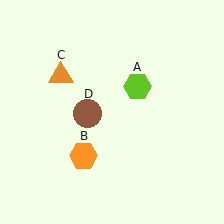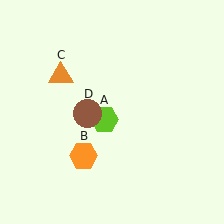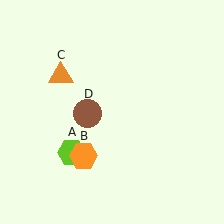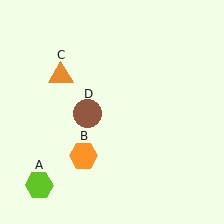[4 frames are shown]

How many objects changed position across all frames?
1 object changed position: lime hexagon (object A).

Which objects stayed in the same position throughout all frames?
Orange hexagon (object B) and orange triangle (object C) and brown circle (object D) remained stationary.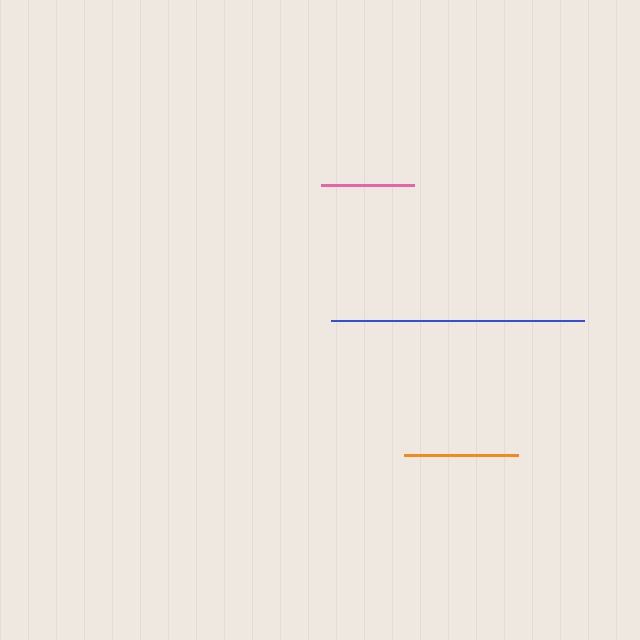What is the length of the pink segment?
The pink segment is approximately 92 pixels long.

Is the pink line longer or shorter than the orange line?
The orange line is longer than the pink line.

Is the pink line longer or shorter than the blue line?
The blue line is longer than the pink line.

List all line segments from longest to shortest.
From longest to shortest: blue, orange, pink.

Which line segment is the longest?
The blue line is the longest at approximately 253 pixels.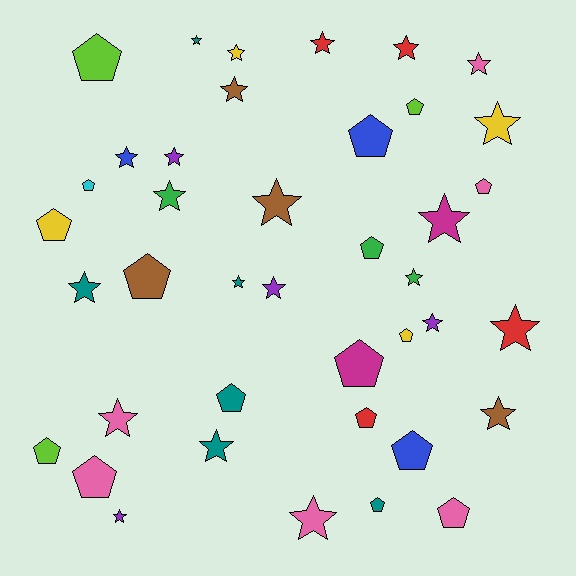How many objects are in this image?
There are 40 objects.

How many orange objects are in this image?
There are no orange objects.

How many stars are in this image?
There are 23 stars.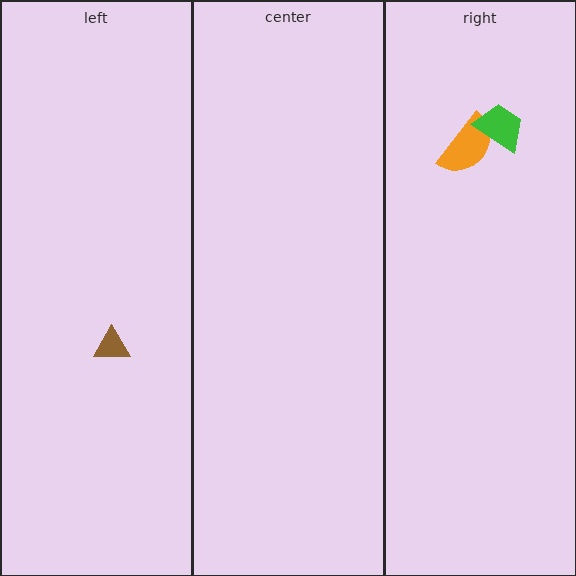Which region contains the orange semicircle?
The right region.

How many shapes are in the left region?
1.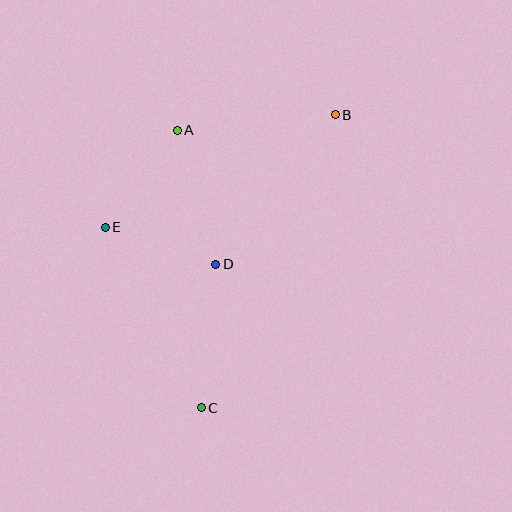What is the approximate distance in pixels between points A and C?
The distance between A and C is approximately 279 pixels.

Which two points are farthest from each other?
Points B and C are farthest from each other.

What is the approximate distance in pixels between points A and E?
The distance between A and E is approximately 121 pixels.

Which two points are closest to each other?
Points D and E are closest to each other.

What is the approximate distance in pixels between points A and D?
The distance between A and D is approximately 139 pixels.